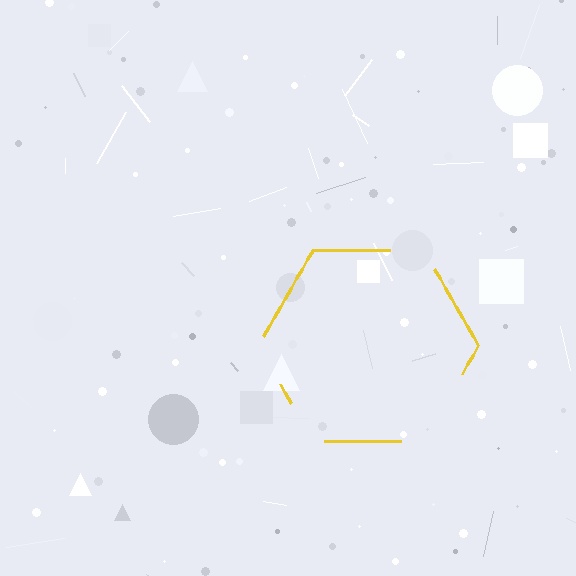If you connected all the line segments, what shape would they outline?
They would outline a hexagon.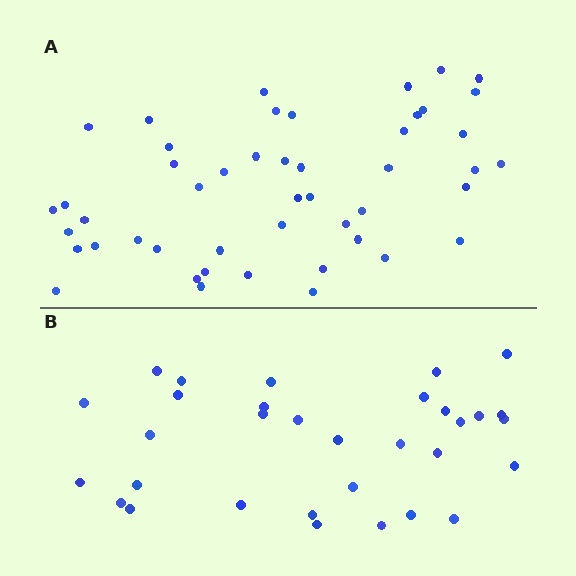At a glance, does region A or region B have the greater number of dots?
Region A (the top region) has more dots.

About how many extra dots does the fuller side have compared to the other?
Region A has approximately 15 more dots than region B.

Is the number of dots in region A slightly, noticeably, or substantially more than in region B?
Region A has substantially more. The ratio is roughly 1.5 to 1.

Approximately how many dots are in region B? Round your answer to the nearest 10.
About 30 dots. (The exact count is 32, which rounds to 30.)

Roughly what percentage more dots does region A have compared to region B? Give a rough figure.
About 50% more.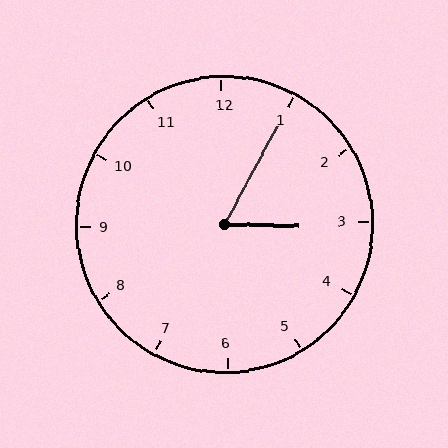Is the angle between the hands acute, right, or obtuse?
It is acute.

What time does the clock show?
3:05.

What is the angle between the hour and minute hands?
Approximately 62 degrees.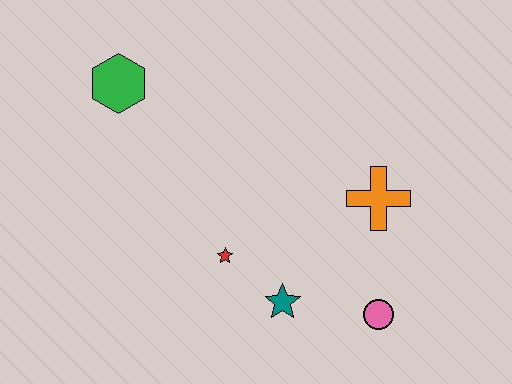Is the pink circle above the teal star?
No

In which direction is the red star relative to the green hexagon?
The red star is below the green hexagon.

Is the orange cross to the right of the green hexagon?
Yes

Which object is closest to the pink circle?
The teal star is closest to the pink circle.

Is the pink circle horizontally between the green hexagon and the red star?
No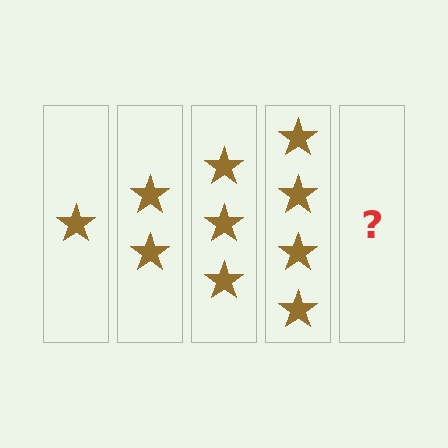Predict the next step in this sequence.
The next step is 5 stars.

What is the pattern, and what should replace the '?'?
The pattern is that each step adds one more star. The '?' should be 5 stars.